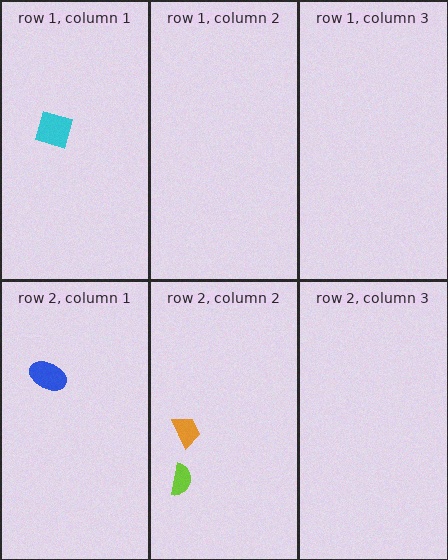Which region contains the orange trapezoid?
The row 2, column 2 region.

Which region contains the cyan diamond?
The row 1, column 1 region.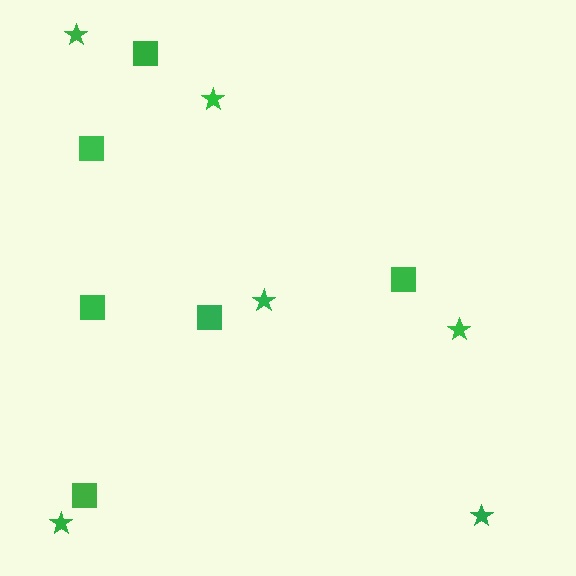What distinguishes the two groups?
There are 2 groups: one group of stars (6) and one group of squares (6).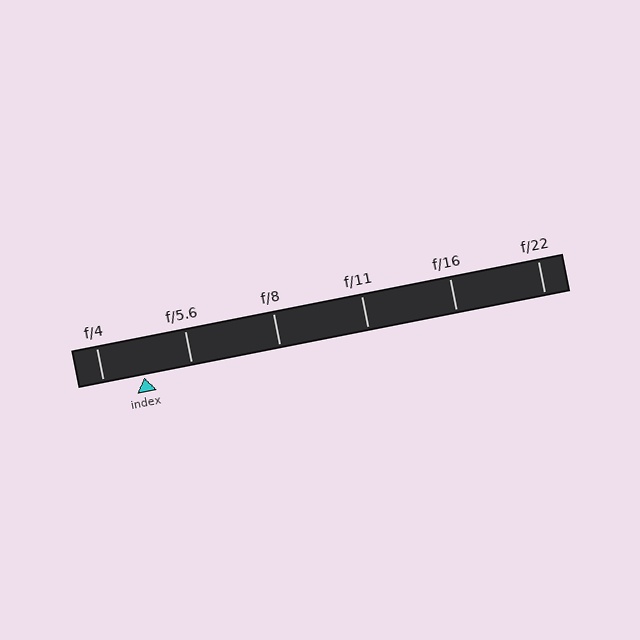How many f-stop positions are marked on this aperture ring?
There are 6 f-stop positions marked.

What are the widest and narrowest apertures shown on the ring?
The widest aperture shown is f/4 and the narrowest is f/22.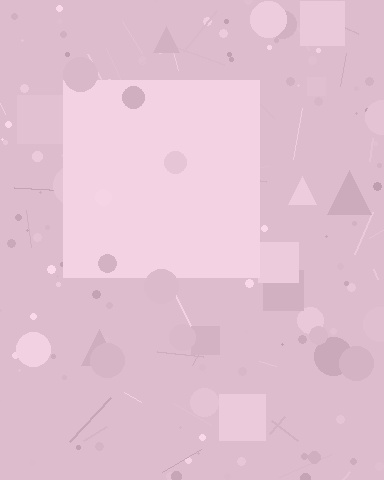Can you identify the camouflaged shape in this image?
The camouflaged shape is a square.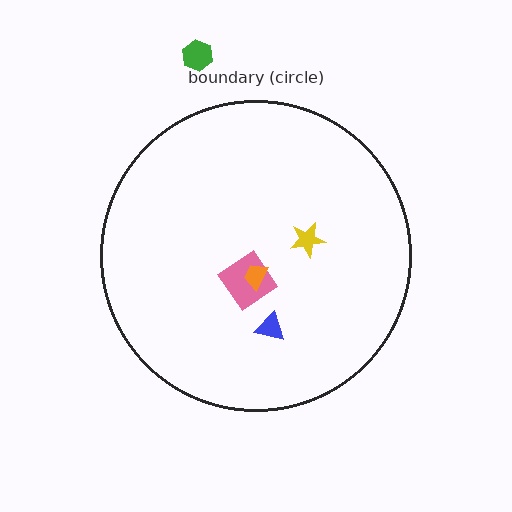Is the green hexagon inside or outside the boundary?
Outside.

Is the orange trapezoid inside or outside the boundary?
Inside.